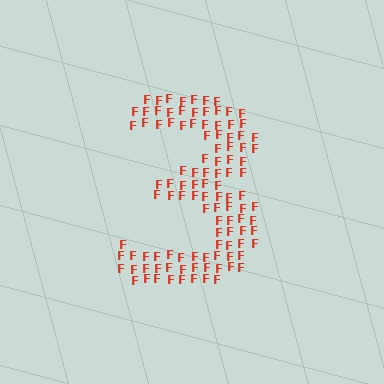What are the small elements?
The small elements are letter F's.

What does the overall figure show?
The overall figure shows the digit 3.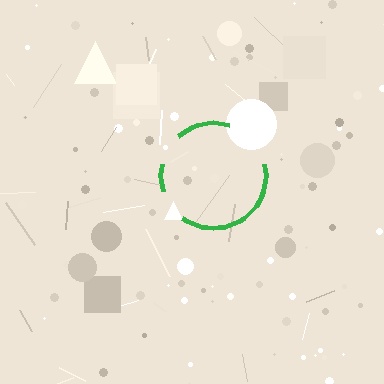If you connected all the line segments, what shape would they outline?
They would outline a circle.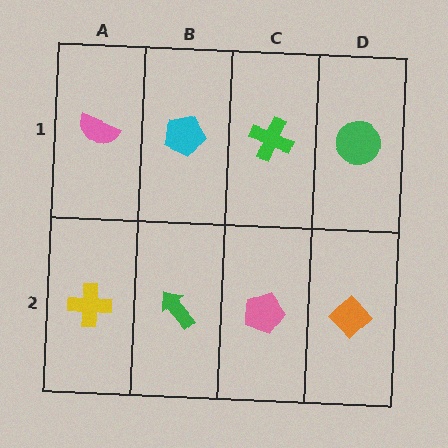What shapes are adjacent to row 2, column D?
A green circle (row 1, column D), a pink pentagon (row 2, column C).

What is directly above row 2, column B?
A cyan pentagon.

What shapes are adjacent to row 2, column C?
A green cross (row 1, column C), a green arrow (row 2, column B), an orange diamond (row 2, column D).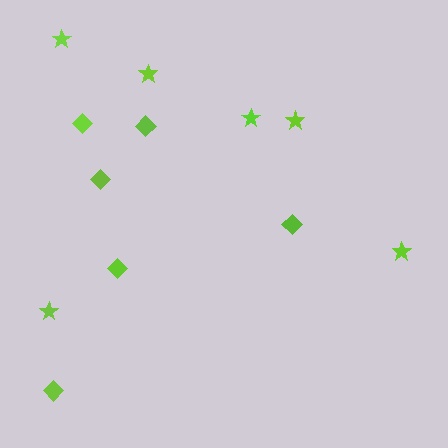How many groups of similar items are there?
There are 2 groups: one group of diamonds (6) and one group of stars (6).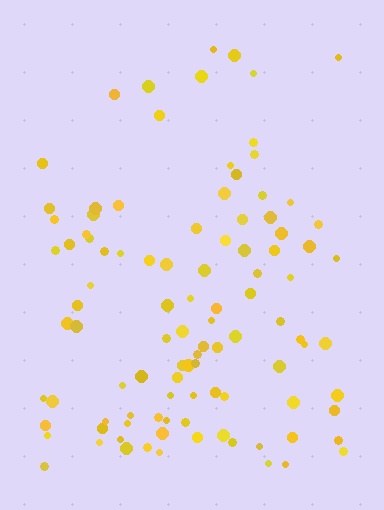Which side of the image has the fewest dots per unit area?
The top.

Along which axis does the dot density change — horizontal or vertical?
Vertical.